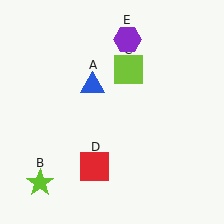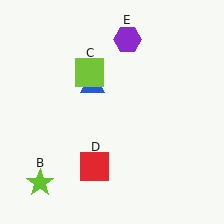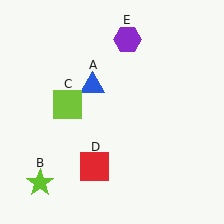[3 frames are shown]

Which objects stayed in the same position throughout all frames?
Blue triangle (object A) and lime star (object B) and red square (object D) and purple hexagon (object E) remained stationary.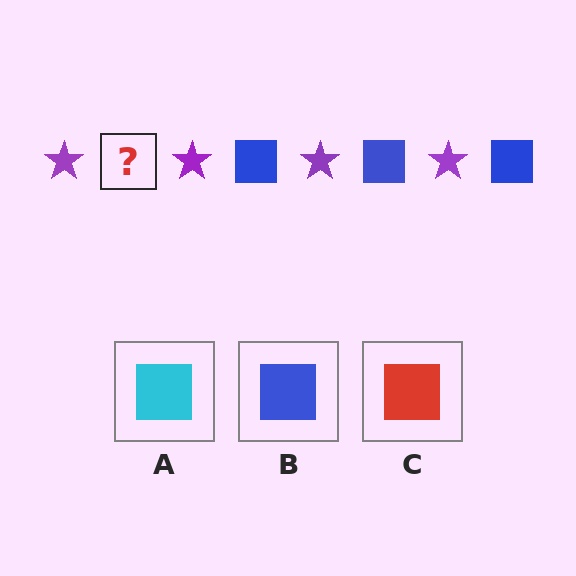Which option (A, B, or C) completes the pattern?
B.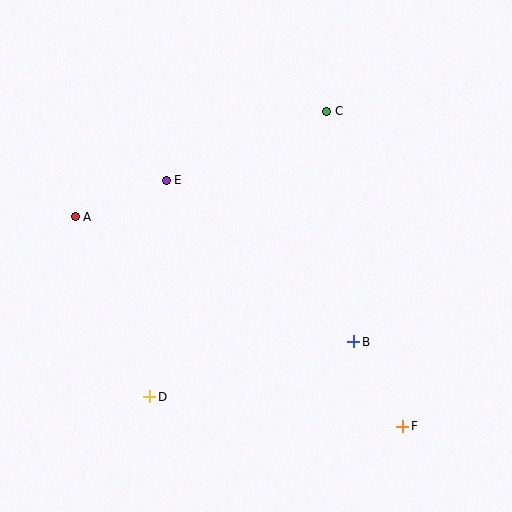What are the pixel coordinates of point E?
Point E is at (166, 180).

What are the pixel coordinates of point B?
Point B is at (354, 342).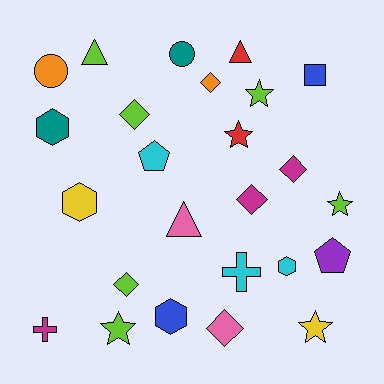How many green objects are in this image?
There are no green objects.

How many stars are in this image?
There are 5 stars.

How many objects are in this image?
There are 25 objects.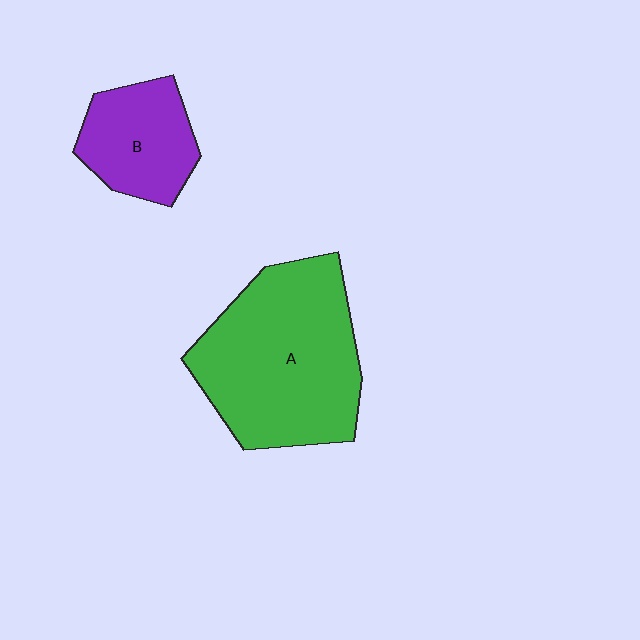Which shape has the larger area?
Shape A (green).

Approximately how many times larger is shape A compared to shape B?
Approximately 2.2 times.